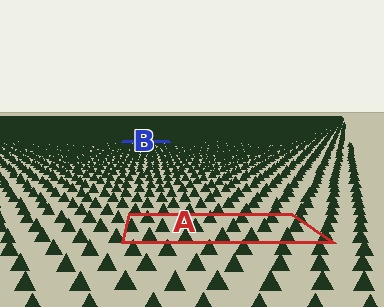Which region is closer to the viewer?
Region A is closer. The texture elements there are larger and more spread out.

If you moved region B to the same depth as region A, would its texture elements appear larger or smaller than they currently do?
They would appear larger. At a closer depth, the same texture elements are projected at a bigger on-screen size.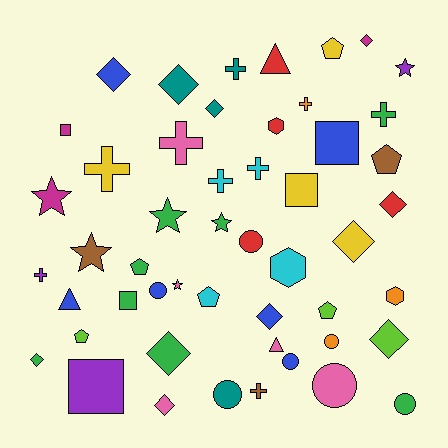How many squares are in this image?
There are 5 squares.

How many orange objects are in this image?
There are 3 orange objects.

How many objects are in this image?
There are 50 objects.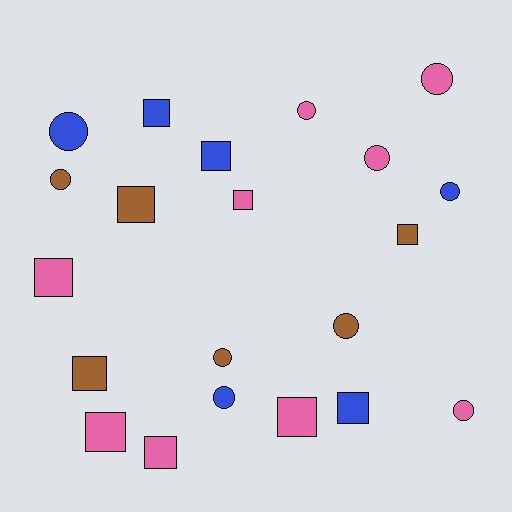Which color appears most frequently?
Pink, with 9 objects.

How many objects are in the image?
There are 21 objects.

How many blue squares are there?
There are 3 blue squares.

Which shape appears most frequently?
Square, with 11 objects.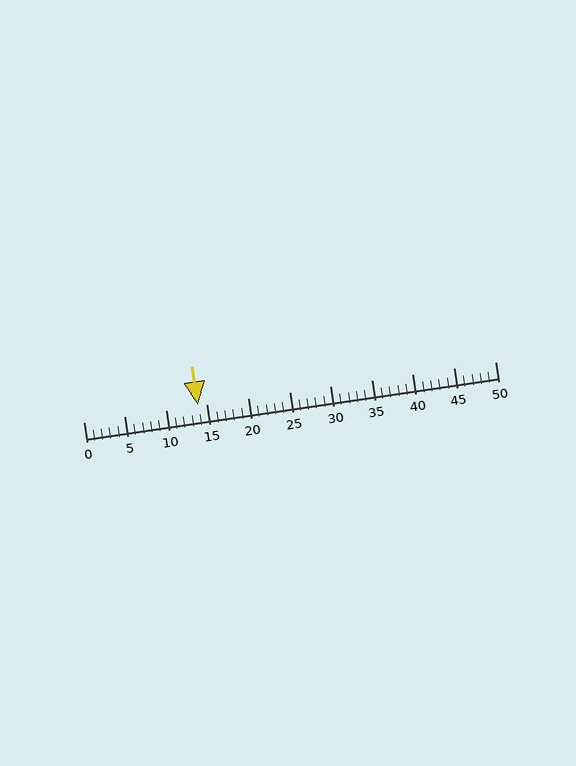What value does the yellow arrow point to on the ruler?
The yellow arrow points to approximately 14.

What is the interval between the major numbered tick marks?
The major tick marks are spaced 5 units apart.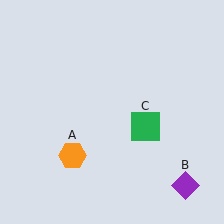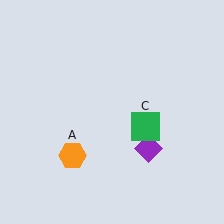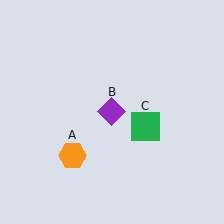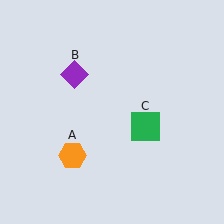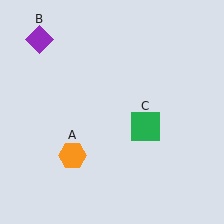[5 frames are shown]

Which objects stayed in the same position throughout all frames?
Orange hexagon (object A) and green square (object C) remained stationary.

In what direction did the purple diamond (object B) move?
The purple diamond (object B) moved up and to the left.